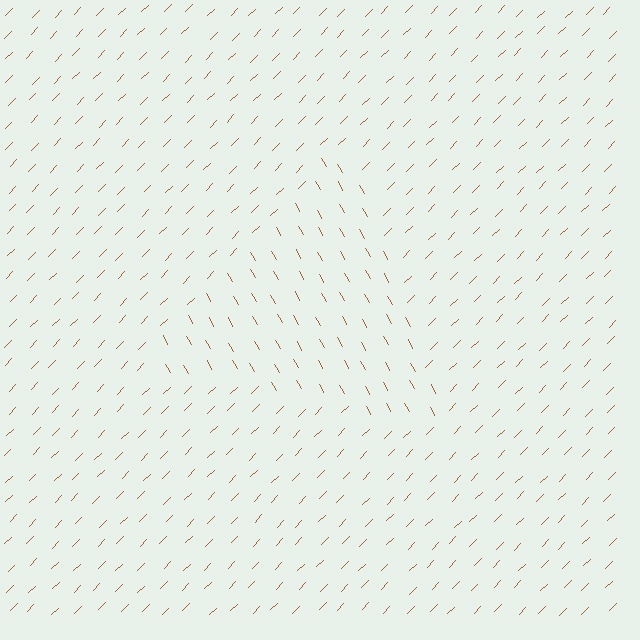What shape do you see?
I see a triangle.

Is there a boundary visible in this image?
Yes, there is a texture boundary formed by a change in line orientation.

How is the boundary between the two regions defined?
The boundary is defined purely by a change in line orientation (approximately 73 degrees difference). All lines are the same color and thickness.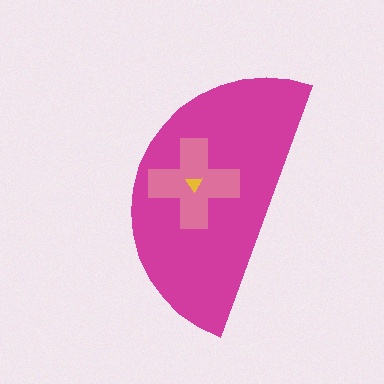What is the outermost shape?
The magenta semicircle.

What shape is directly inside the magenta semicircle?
The pink cross.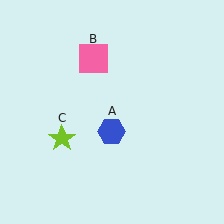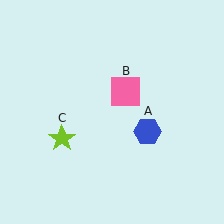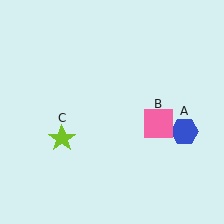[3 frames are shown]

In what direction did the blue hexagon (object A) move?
The blue hexagon (object A) moved right.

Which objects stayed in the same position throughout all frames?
Lime star (object C) remained stationary.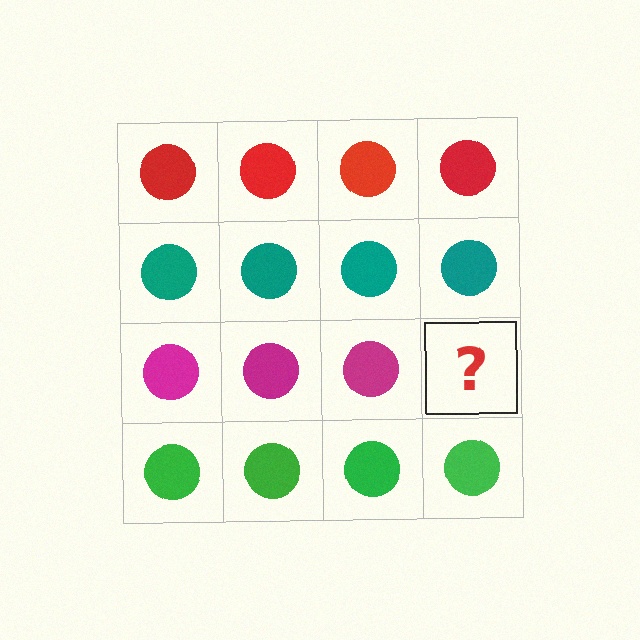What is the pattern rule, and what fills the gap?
The rule is that each row has a consistent color. The gap should be filled with a magenta circle.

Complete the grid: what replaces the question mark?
The question mark should be replaced with a magenta circle.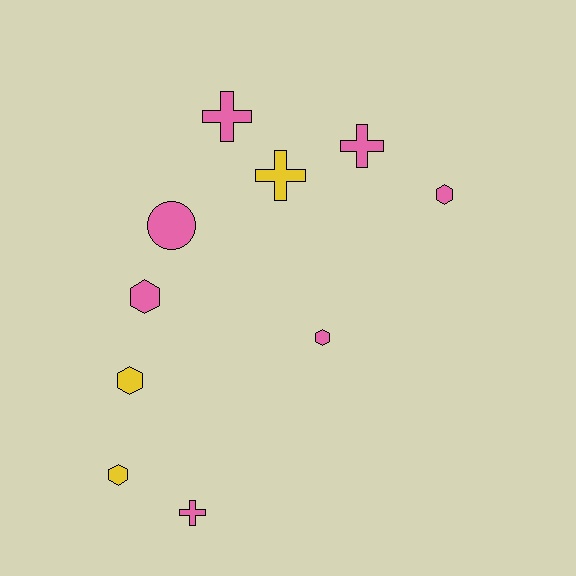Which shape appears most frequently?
Hexagon, with 5 objects.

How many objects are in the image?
There are 10 objects.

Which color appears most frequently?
Pink, with 7 objects.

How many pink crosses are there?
There are 3 pink crosses.